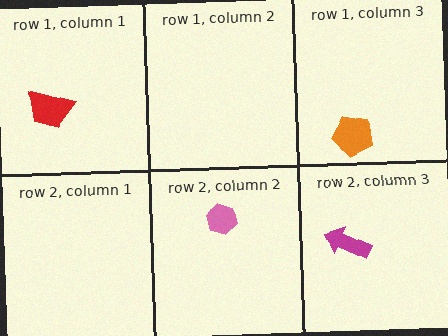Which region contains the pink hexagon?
The row 2, column 2 region.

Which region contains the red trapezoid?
The row 1, column 1 region.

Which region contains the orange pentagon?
The row 1, column 3 region.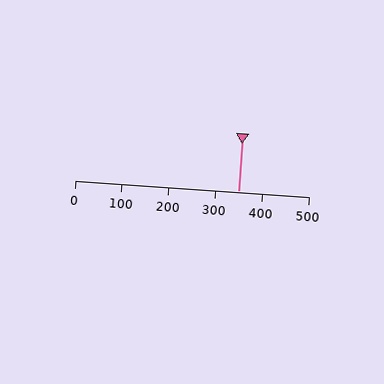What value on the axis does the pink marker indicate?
The marker indicates approximately 350.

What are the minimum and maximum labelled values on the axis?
The axis runs from 0 to 500.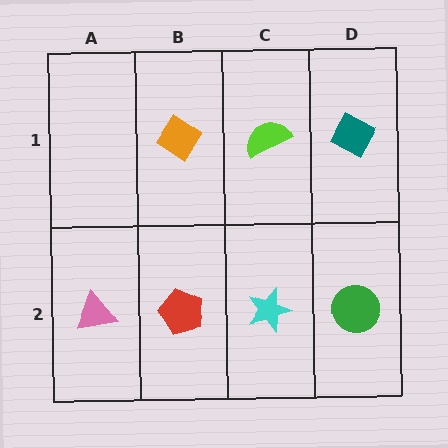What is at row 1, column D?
A teal diamond.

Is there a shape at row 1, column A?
No, that cell is empty.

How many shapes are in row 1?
3 shapes.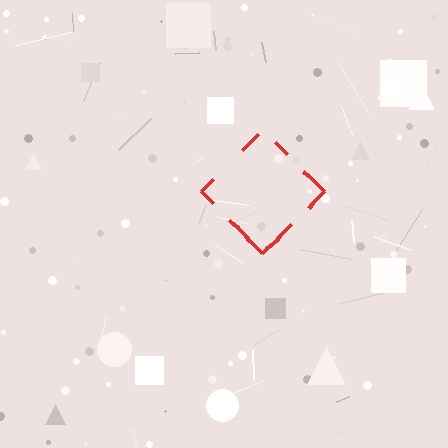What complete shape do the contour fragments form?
The contour fragments form a diamond.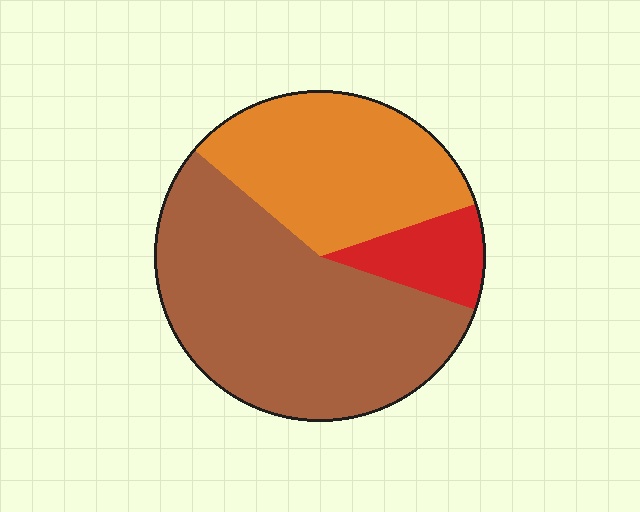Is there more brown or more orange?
Brown.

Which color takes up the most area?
Brown, at roughly 55%.